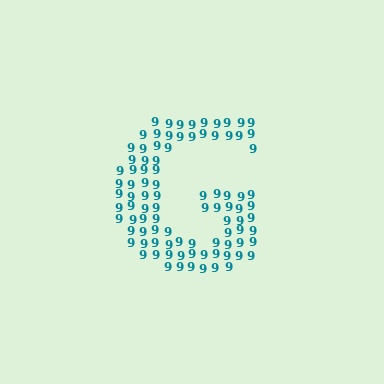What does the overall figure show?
The overall figure shows the letter G.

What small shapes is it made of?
It is made of small digit 9's.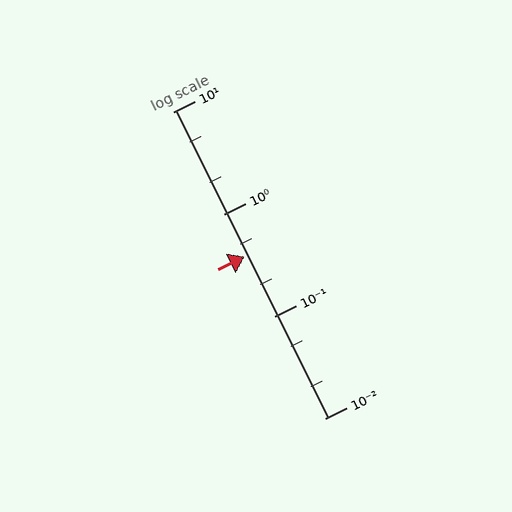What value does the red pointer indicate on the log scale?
The pointer indicates approximately 0.38.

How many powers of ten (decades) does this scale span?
The scale spans 3 decades, from 0.01 to 10.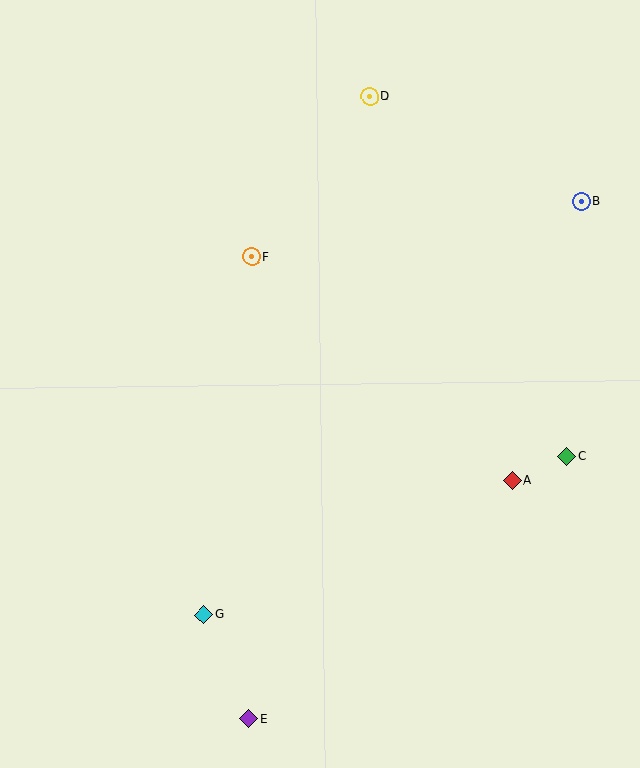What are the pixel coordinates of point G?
Point G is at (203, 615).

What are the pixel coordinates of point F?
Point F is at (252, 257).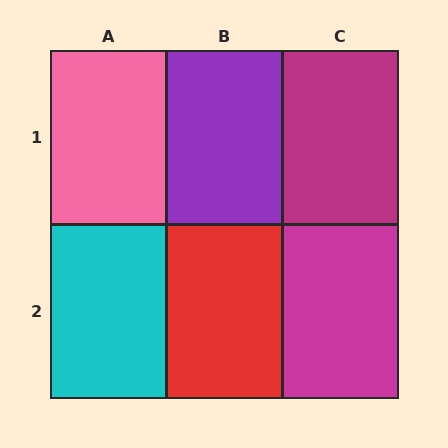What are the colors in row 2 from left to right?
Cyan, red, magenta.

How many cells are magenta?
2 cells are magenta.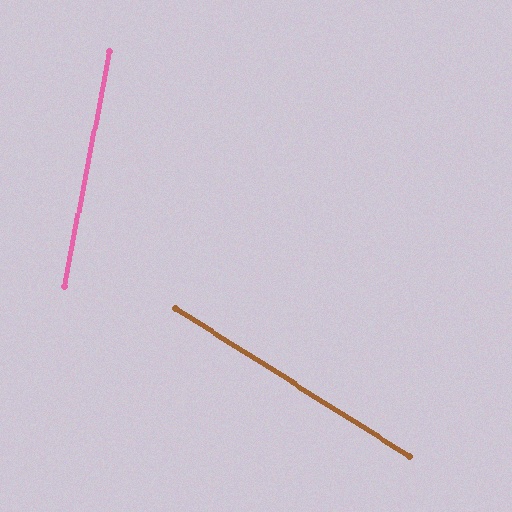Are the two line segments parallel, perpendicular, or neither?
Neither parallel nor perpendicular — they differ by about 69°.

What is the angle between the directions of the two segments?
Approximately 69 degrees.